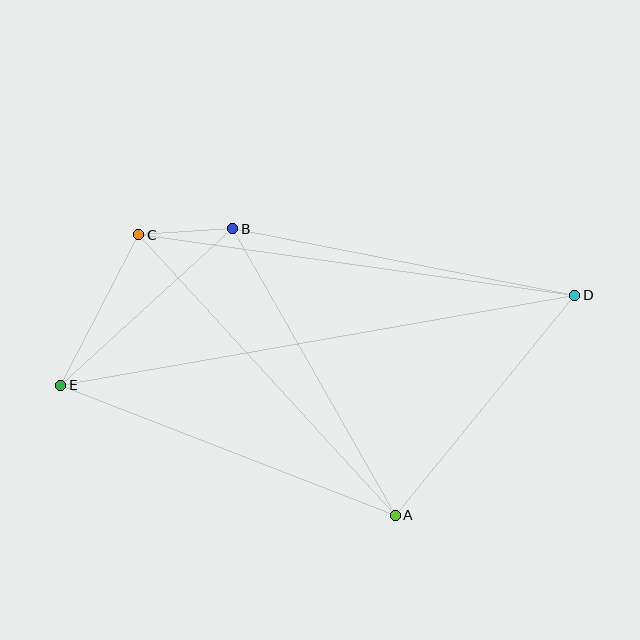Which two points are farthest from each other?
Points D and E are farthest from each other.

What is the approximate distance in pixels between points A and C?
The distance between A and C is approximately 380 pixels.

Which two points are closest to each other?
Points B and C are closest to each other.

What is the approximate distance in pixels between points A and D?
The distance between A and D is approximately 284 pixels.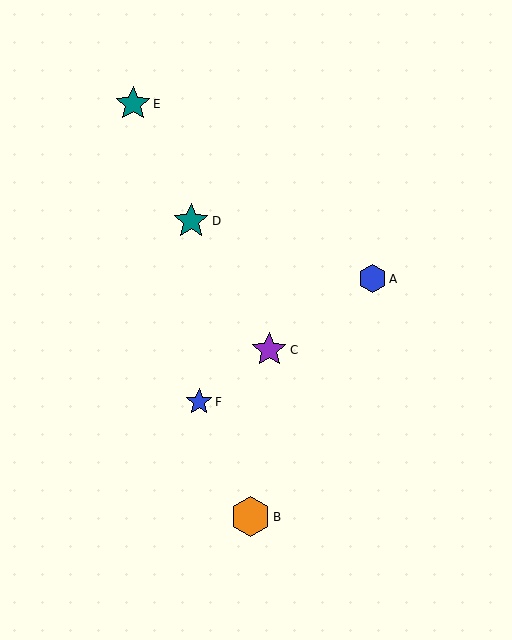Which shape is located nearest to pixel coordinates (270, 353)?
The purple star (labeled C) at (269, 350) is nearest to that location.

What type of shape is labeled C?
Shape C is a purple star.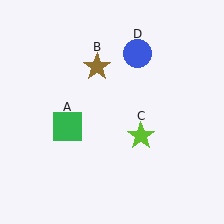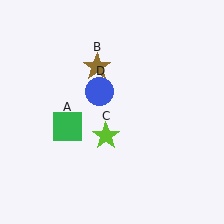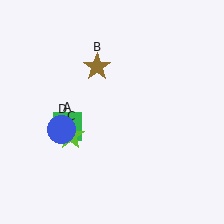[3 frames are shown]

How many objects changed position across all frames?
2 objects changed position: lime star (object C), blue circle (object D).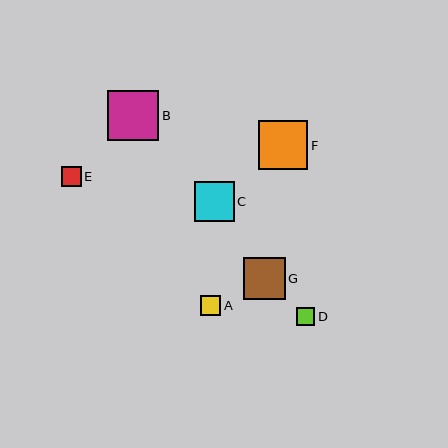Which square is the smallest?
Square D is the smallest with a size of approximately 18 pixels.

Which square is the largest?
Square B is the largest with a size of approximately 51 pixels.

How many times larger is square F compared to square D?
Square F is approximately 2.7 times the size of square D.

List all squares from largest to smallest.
From largest to smallest: B, F, G, C, A, E, D.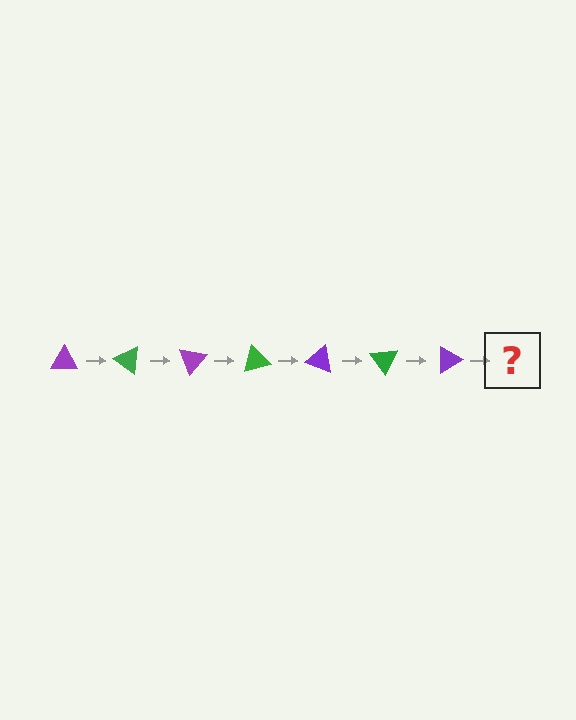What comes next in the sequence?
The next element should be a green triangle, rotated 245 degrees from the start.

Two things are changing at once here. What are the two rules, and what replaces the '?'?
The two rules are that it rotates 35 degrees each step and the color cycles through purple and green. The '?' should be a green triangle, rotated 245 degrees from the start.